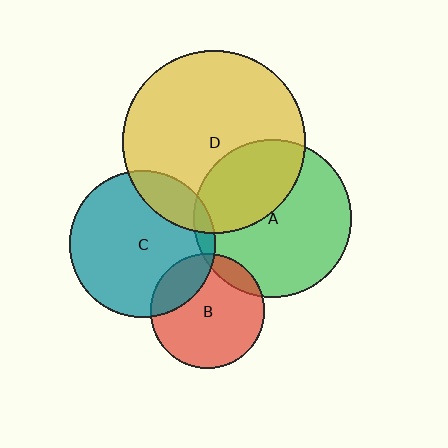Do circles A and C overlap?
Yes.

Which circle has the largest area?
Circle D (yellow).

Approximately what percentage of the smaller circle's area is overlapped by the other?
Approximately 5%.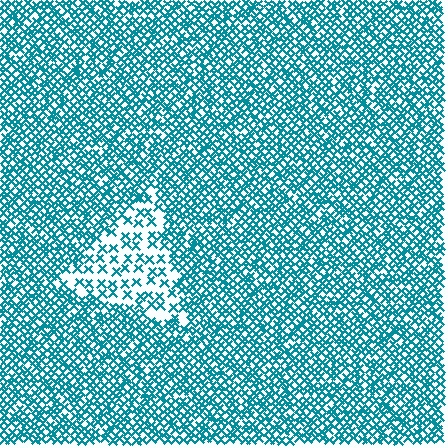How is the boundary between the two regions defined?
The boundary is defined by a change in element density (approximately 2.4x ratio). All elements are the same color, size, and shape.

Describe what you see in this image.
The image contains small teal elements arranged at two different densities. A triangle-shaped region is visible where the elements are less densely packed than the surrounding area.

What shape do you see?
I see a triangle.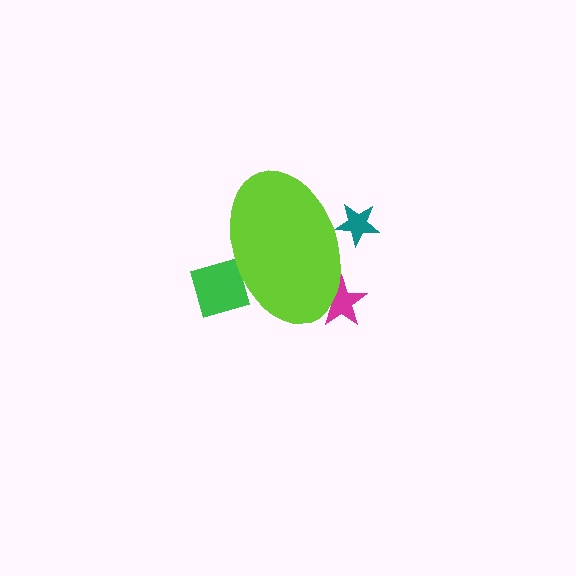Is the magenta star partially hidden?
Yes, the magenta star is partially hidden behind the lime ellipse.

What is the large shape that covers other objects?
A lime ellipse.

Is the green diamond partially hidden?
Yes, the green diamond is partially hidden behind the lime ellipse.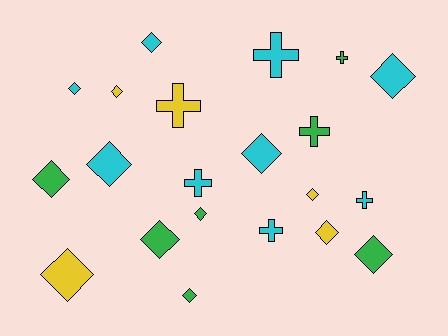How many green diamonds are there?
There are 5 green diamonds.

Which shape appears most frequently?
Diamond, with 14 objects.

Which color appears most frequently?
Cyan, with 9 objects.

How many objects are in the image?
There are 21 objects.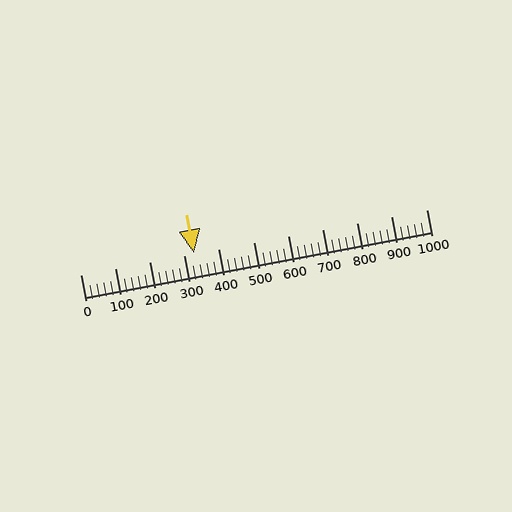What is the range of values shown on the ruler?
The ruler shows values from 0 to 1000.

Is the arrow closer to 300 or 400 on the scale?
The arrow is closer to 300.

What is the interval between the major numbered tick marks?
The major tick marks are spaced 100 units apart.